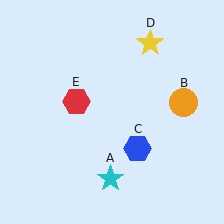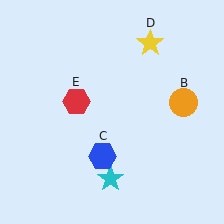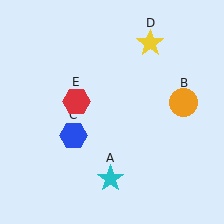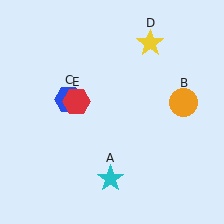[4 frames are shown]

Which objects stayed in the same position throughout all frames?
Cyan star (object A) and orange circle (object B) and yellow star (object D) and red hexagon (object E) remained stationary.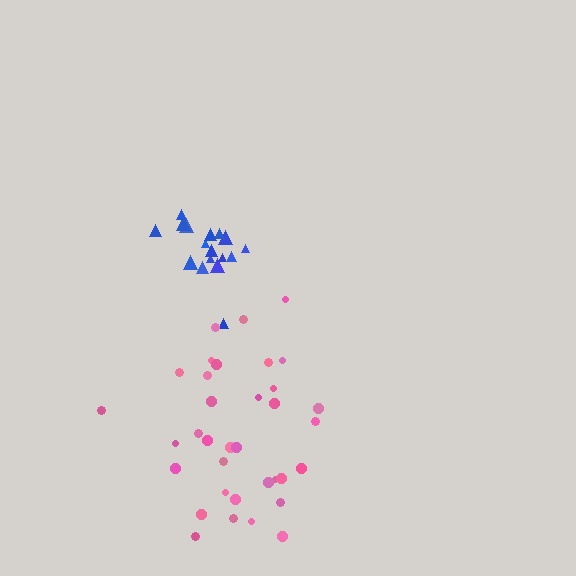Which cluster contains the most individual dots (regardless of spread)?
Pink (35).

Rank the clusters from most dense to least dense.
blue, pink.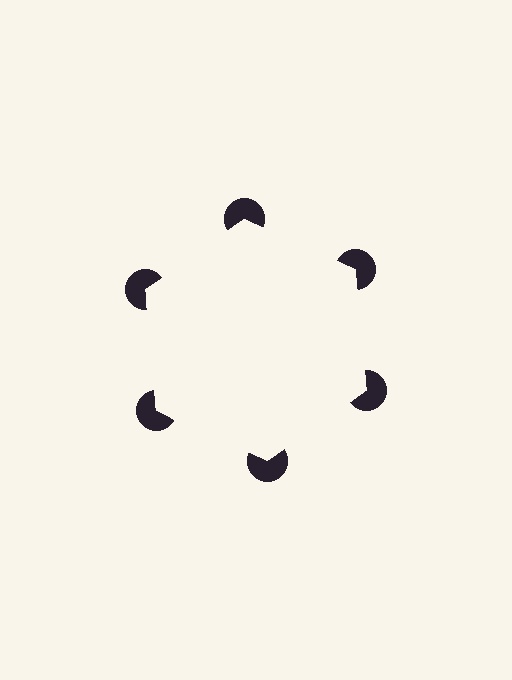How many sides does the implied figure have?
6 sides.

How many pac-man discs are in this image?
There are 6 — one at each vertex of the illusory hexagon.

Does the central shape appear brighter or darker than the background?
It typically appears slightly brighter than the background, even though no actual brightness change is drawn.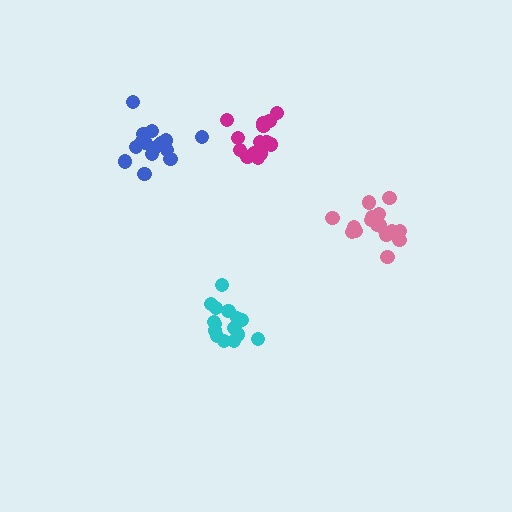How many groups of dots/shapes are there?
There are 4 groups.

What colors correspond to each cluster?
The clusters are colored: magenta, cyan, blue, pink.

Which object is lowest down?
The cyan cluster is bottommost.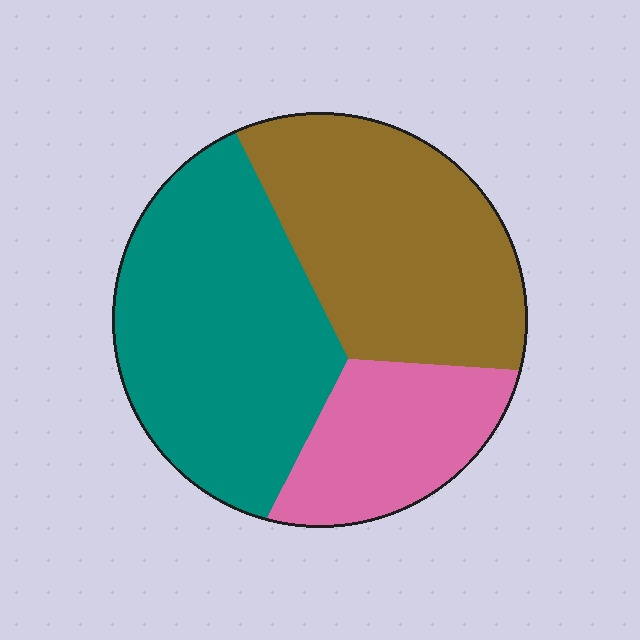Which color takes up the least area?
Pink, at roughly 20%.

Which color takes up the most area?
Teal, at roughly 45%.